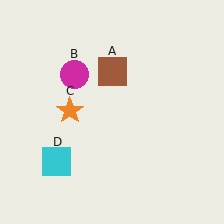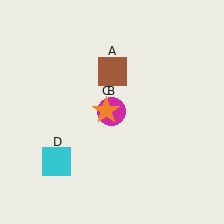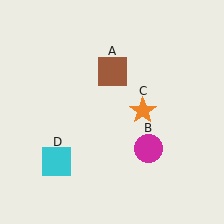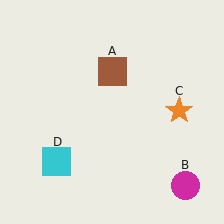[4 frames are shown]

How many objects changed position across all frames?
2 objects changed position: magenta circle (object B), orange star (object C).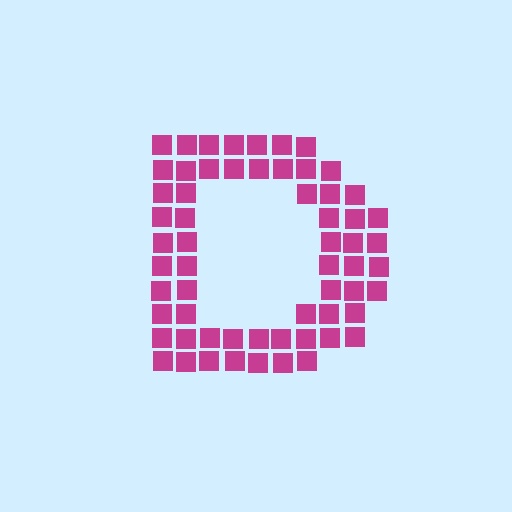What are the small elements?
The small elements are squares.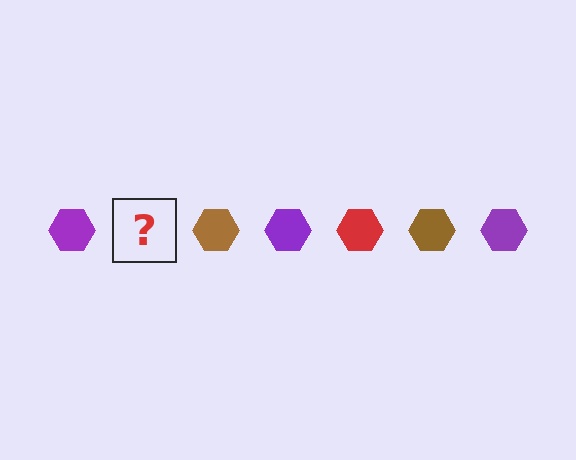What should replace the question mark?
The question mark should be replaced with a red hexagon.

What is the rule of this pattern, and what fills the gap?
The rule is that the pattern cycles through purple, red, brown hexagons. The gap should be filled with a red hexagon.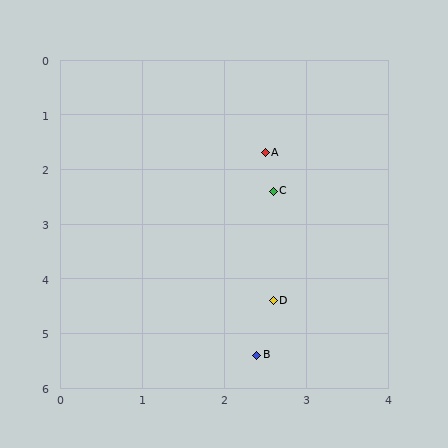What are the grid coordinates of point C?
Point C is at approximately (2.6, 2.4).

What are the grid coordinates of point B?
Point B is at approximately (2.4, 5.4).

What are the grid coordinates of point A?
Point A is at approximately (2.5, 1.7).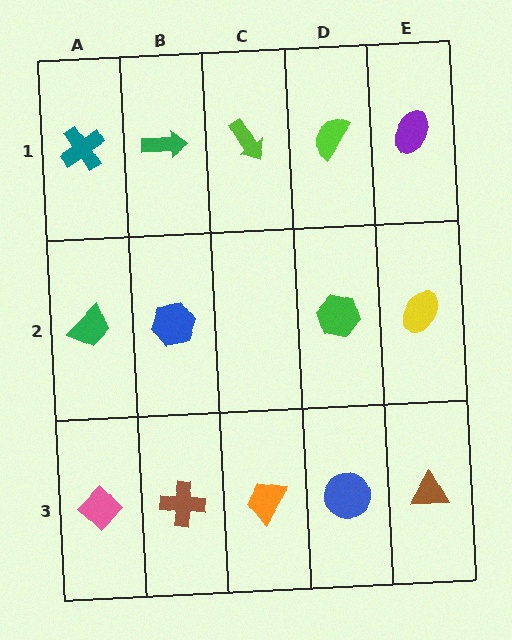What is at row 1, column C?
A lime arrow.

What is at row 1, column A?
A teal cross.